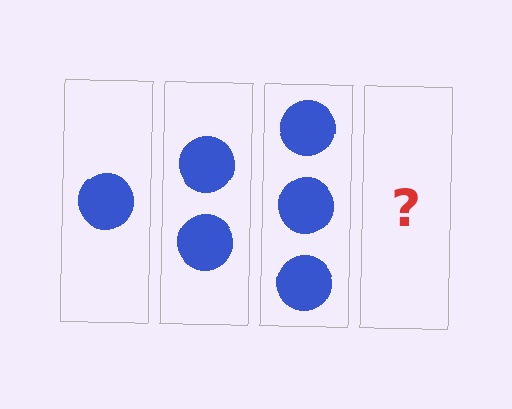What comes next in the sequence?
The next element should be 4 circles.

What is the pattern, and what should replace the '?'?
The pattern is that each step adds one more circle. The '?' should be 4 circles.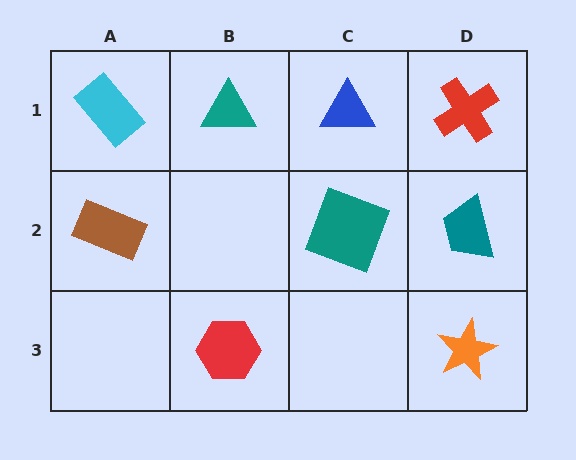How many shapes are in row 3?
2 shapes.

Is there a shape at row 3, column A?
No, that cell is empty.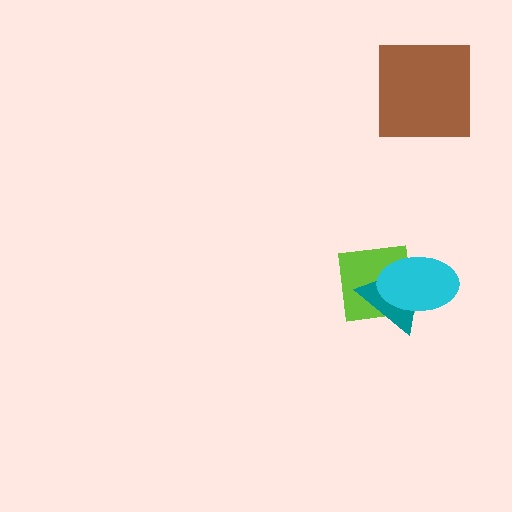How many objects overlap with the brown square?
0 objects overlap with the brown square.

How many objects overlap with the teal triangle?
2 objects overlap with the teal triangle.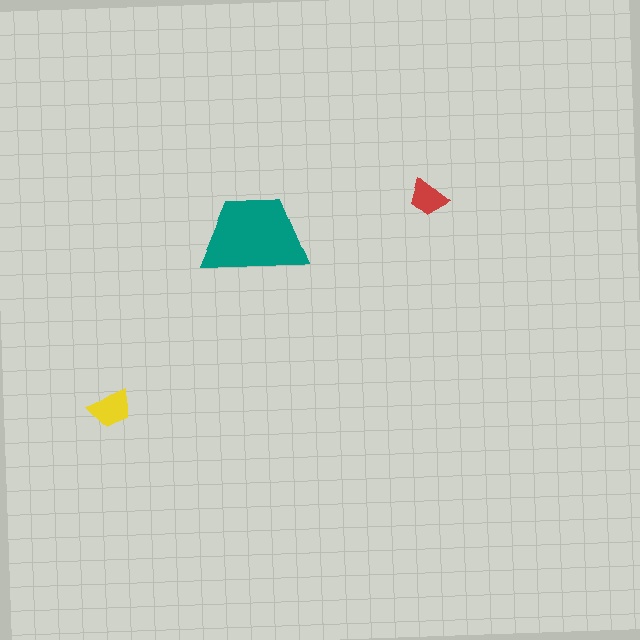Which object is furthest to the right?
The red trapezoid is rightmost.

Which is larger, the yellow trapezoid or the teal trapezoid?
The teal one.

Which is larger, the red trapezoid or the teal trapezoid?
The teal one.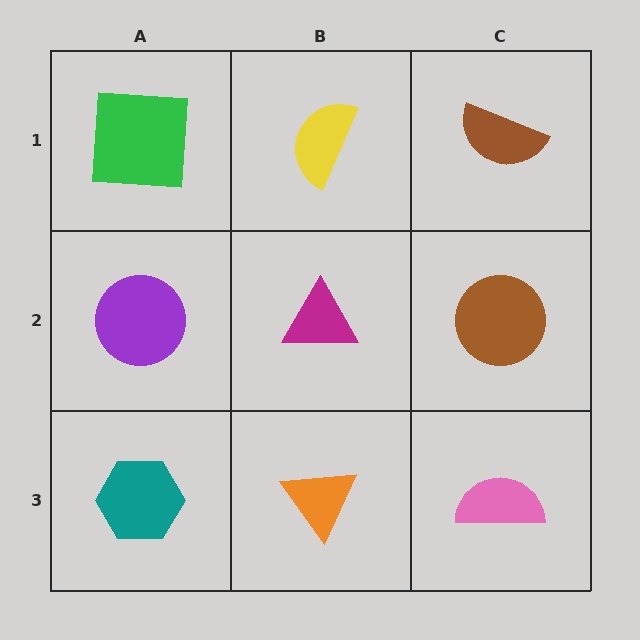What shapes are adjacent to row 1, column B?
A magenta triangle (row 2, column B), a green square (row 1, column A), a brown semicircle (row 1, column C).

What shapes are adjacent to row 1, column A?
A purple circle (row 2, column A), a yellow semicircle (row 1, column B).